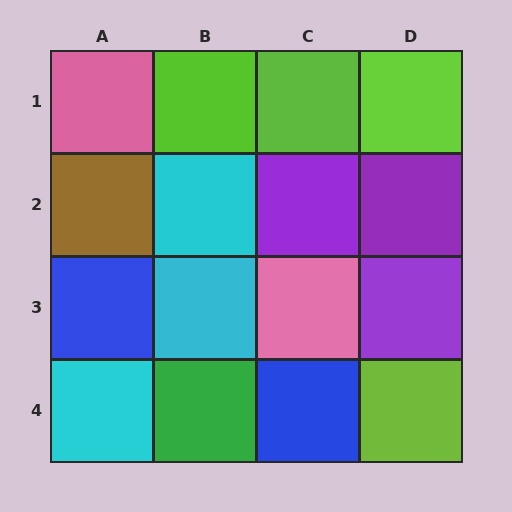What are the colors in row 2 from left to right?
Brown, cyan, purple, purple.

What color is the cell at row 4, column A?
Cyan.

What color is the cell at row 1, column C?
Lime.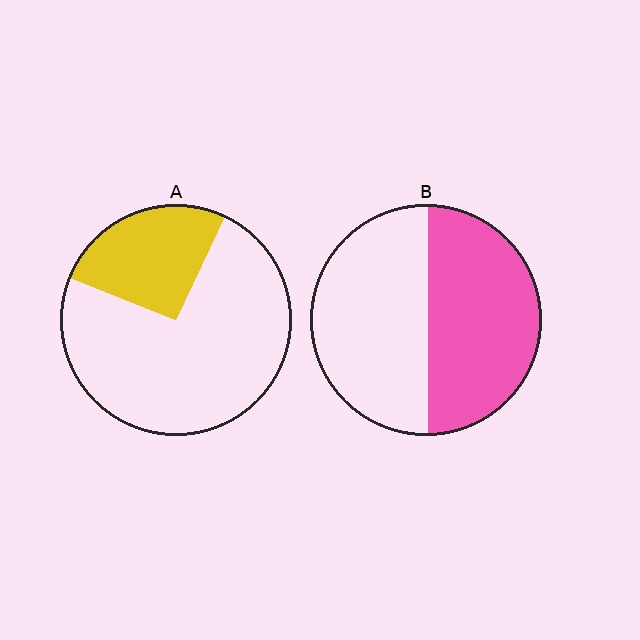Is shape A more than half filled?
No.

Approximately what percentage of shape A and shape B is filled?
A is approximately 25% and B is approximately 50%.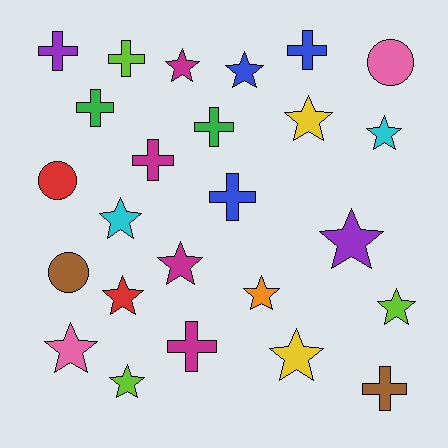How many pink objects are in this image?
There are 2 pink objects.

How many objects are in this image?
There are 25 objects.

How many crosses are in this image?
There are 9 crosses.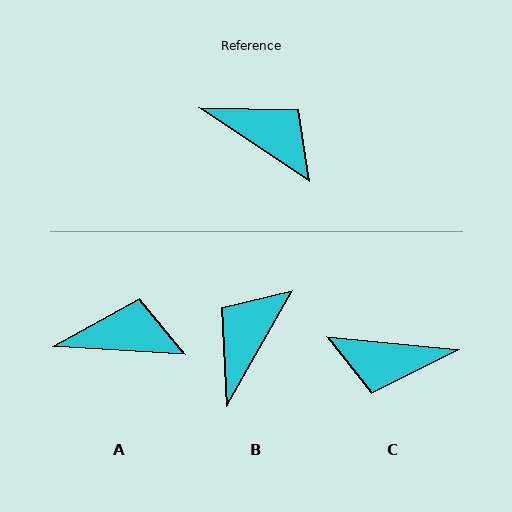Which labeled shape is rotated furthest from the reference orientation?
C, about 152 degrees away.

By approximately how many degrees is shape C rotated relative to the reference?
Approximately 152 degrees clockwise.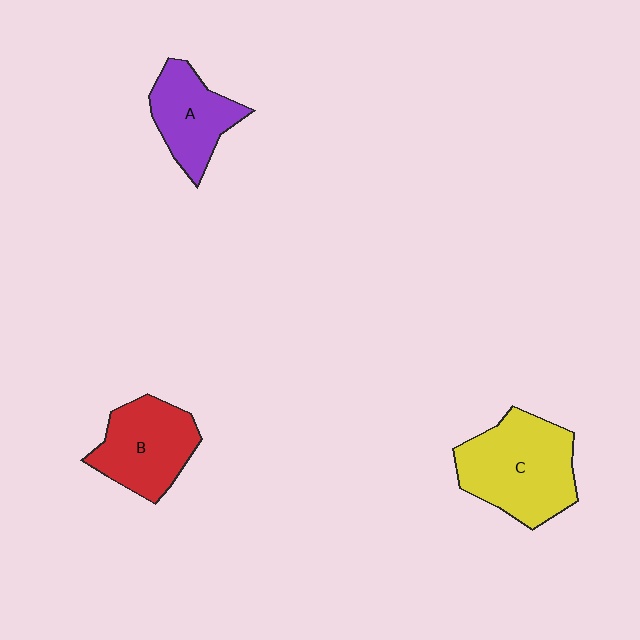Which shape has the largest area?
Shape C (yellow).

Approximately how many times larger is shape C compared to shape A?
Approximately 1.6 times.